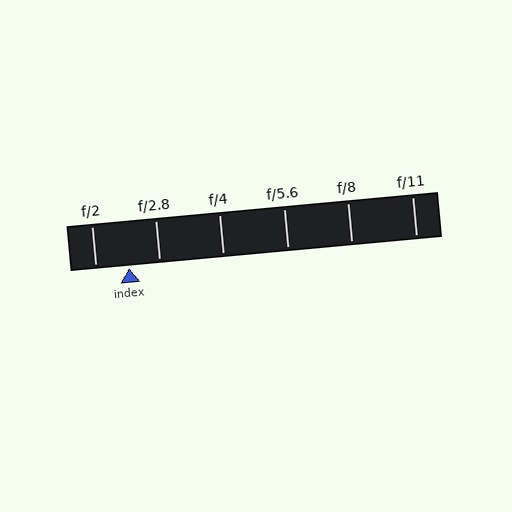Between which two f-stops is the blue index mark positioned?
The index mark is between f/2 and f/2.8.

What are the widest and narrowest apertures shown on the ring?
The widest aperture shown is f/2 and the narrowest is f/11.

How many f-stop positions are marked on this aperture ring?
There are 6 f-stop positions marked.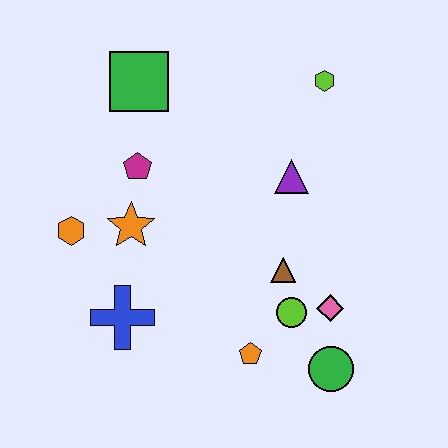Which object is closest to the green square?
The magenta pentagon is closest to the green square.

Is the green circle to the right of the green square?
Yes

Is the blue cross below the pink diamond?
Yes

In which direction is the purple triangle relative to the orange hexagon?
The purple triangle is to the right of the orange hexagon.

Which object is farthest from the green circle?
The green square is farthest from the green circle.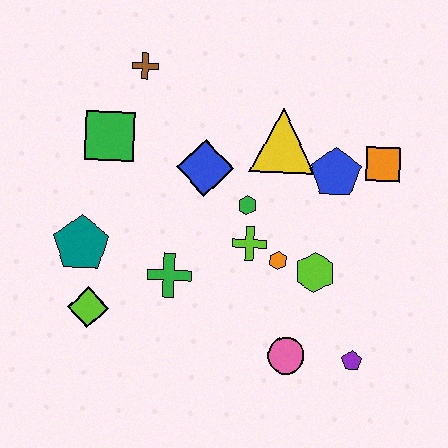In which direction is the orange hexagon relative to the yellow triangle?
The orange hexagon is below the yellow triangle.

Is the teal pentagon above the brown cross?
No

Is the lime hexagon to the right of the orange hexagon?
Yes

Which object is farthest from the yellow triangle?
The lime diamond is farthest from the yellow triangle.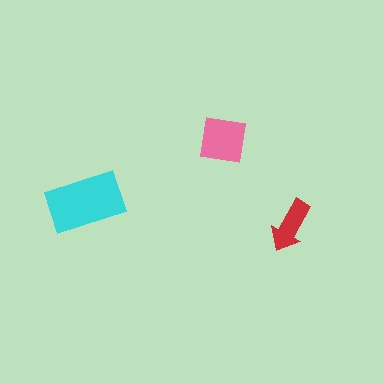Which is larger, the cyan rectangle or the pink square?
The cyan rectangle.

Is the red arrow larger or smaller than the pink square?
Smaller.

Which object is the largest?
The cyan rectangle.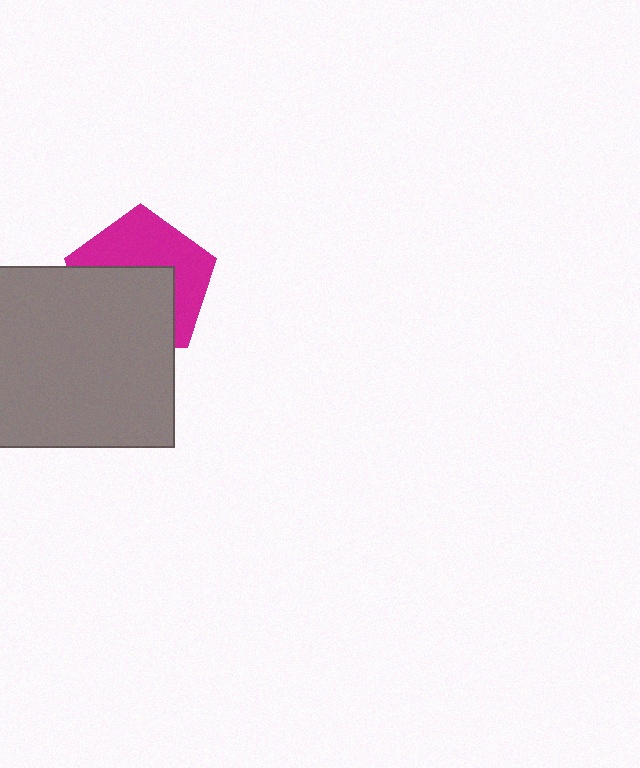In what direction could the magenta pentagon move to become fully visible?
The magenta pentagon could move up. That would shift it out from behind the gray square entirely.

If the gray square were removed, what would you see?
You would see the complete magenta pentagon.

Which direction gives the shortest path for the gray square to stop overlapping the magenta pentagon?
Moving down gives the shortest separation.